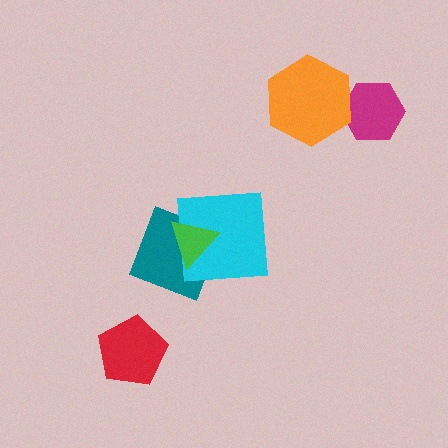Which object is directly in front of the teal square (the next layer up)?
The cyan square is directly in front of the teal square.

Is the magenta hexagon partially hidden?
Yes, it is partially covered by another shape.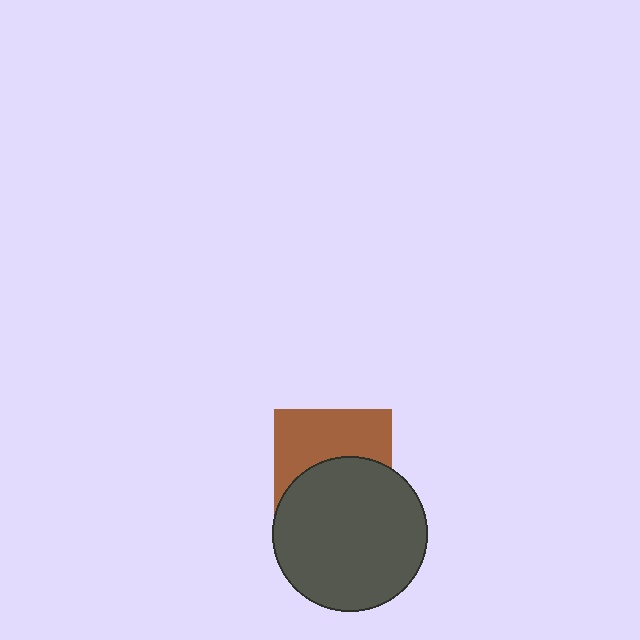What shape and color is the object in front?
The object in front is a dark gray circle.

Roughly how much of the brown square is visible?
About half of it is visible (roughly 49%).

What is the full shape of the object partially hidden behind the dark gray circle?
The partially hidden object is a brown square.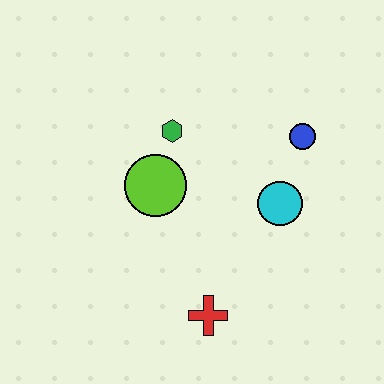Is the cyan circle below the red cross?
No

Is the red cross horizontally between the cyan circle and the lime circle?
Yes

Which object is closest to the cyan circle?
The blue circle is closest to the cyan circle.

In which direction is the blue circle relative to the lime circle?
The blue circle is to the right of the lime circle.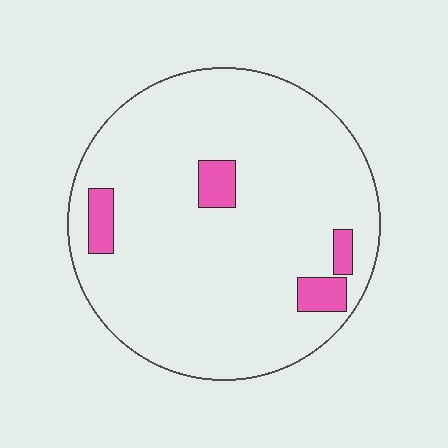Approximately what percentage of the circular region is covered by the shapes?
Approximately 10%.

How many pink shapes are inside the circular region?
4.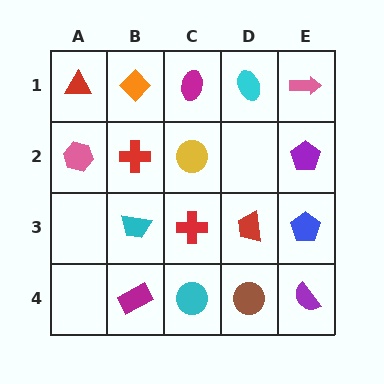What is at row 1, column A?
A red triangle.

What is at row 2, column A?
A pink hexagon.